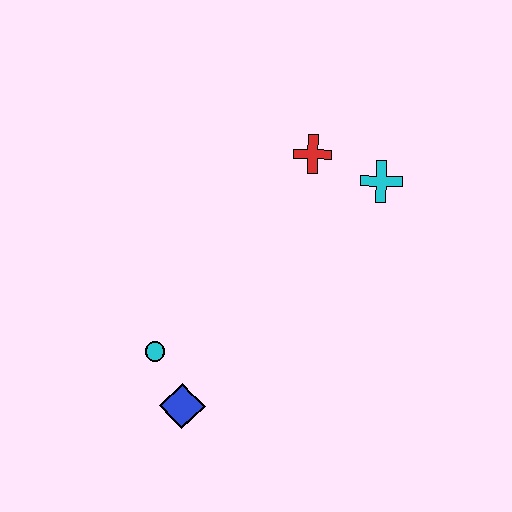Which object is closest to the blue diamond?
The cyan circle is closest to the blue diamond.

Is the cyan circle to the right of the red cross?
No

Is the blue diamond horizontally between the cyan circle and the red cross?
Yes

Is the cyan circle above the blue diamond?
Yes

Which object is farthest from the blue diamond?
The cyan cross is farthest from the blue diamond.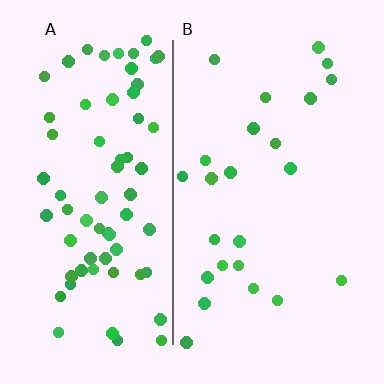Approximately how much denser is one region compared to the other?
Approximately 3.0× — region A over region B.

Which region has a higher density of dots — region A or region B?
A (the left).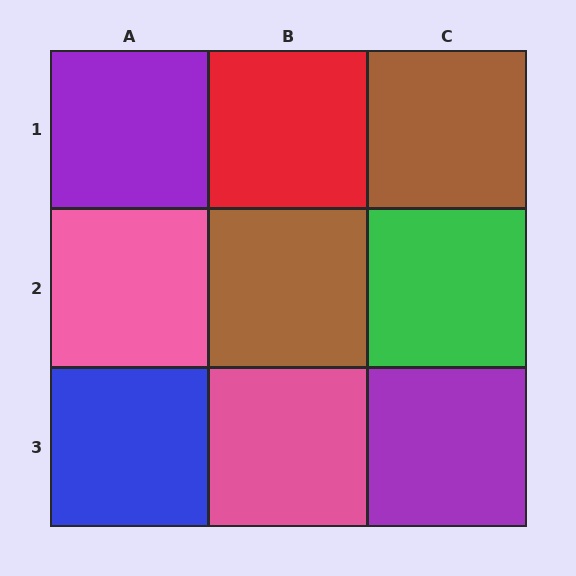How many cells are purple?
2 cells are purple.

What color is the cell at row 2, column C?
Green.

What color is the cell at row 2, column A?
Pink.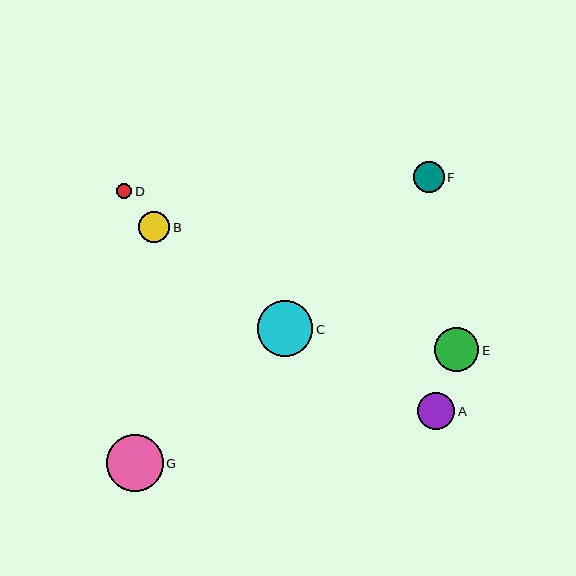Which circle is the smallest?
Circle D is the smallest with a size of approximately 15 pixels.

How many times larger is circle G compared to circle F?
Circle G is approximately 1.8 times the size of circle F.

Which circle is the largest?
Circle G is the largest with a size of approximately 57 pixels.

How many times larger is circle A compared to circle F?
Circle A is approximately 1.2 times the size of circle F.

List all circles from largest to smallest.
From largest to smallest: G, C, E, A, B, F, D.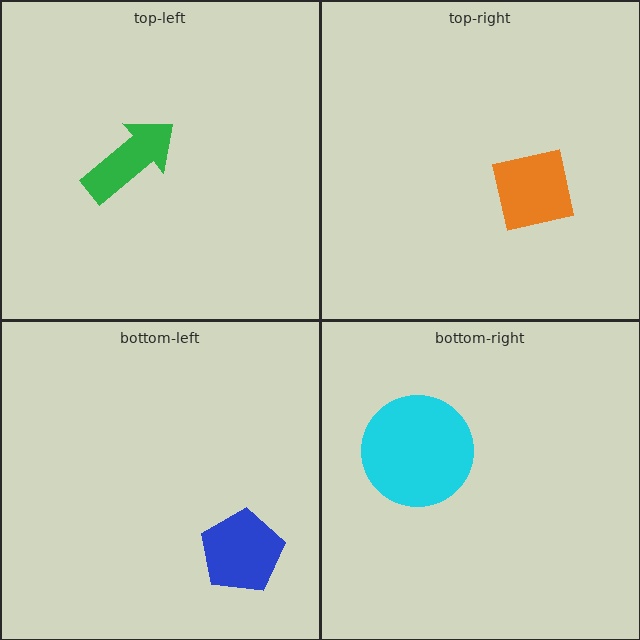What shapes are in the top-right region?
The orange square.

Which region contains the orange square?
The top-right region.